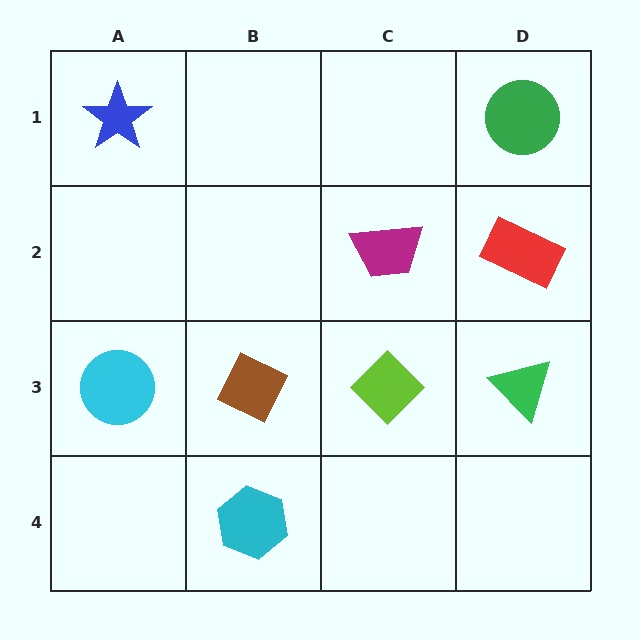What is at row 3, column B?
A brown diamond.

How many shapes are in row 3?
4 shapes.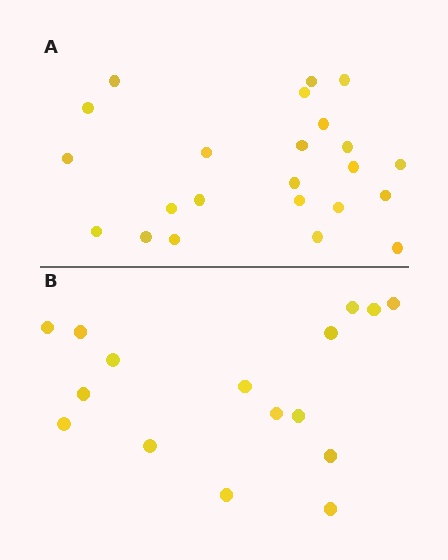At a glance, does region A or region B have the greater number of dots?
Region A (the top region) has more dots.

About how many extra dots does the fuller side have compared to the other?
Region A has roughly 8 or so more dots than region B.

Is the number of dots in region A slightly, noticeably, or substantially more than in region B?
Region A has noticeably more, but not dramatically so. The ratio is roughly 1.4 to 1.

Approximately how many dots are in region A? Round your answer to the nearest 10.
About 20 dots. (The exact count is 23, which rounds to 20.)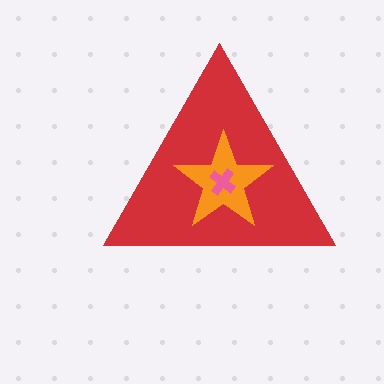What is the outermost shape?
The red triangle.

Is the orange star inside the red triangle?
Yes.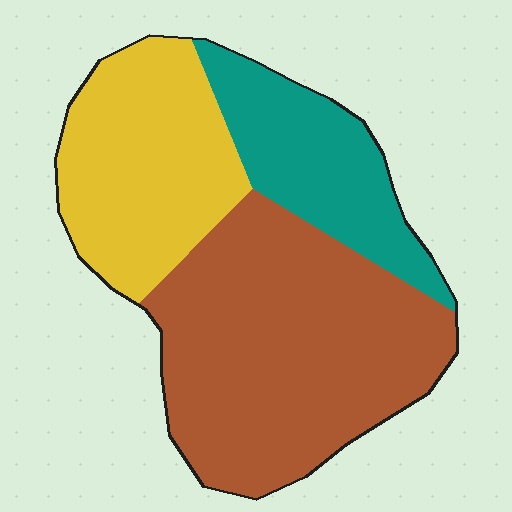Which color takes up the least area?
Teal, at roughly 20%.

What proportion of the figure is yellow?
Yellow covers roughly 30% of the figure.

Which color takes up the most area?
Brown, at roughly 50%.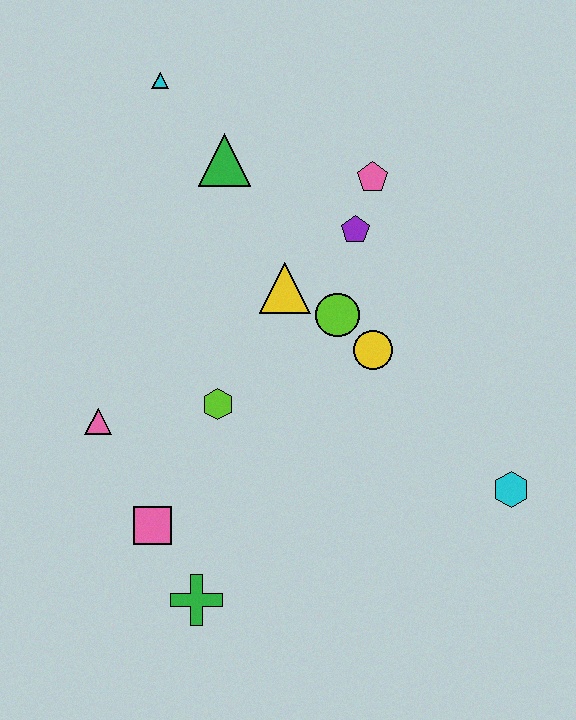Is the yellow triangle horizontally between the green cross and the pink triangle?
No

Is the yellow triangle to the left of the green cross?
No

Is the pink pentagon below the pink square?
No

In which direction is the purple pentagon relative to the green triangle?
The purple pentagon is to the right of the green triangle.